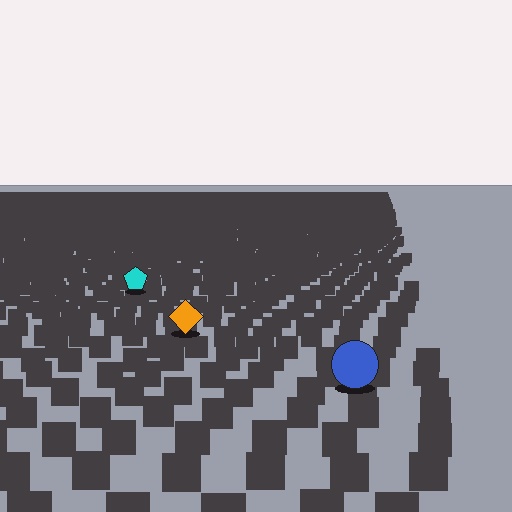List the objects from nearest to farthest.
From nearest to farthest: the blue circle, the orange diamond, the cyan pentagon.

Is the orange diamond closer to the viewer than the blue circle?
No. The blue circle is closer — you can tell from the texture gradient: the ground texture is coarser near it.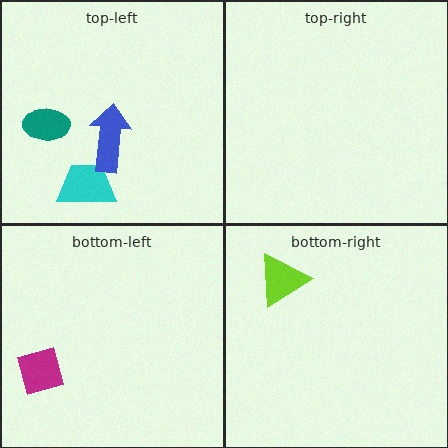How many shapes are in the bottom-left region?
1.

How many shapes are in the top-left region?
3.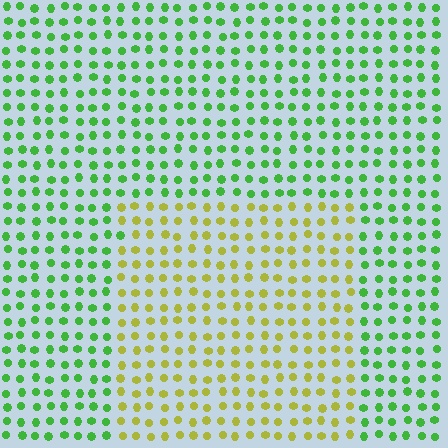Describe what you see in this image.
The image is filled with small green elements in a uniform arrangement. A rectangle-shaped region is visible where the elements are tinted to a slightly different hue, forming a subtle color boundary.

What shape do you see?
I see a rectangle.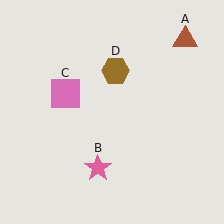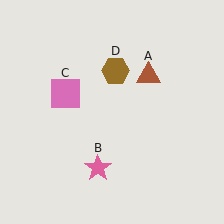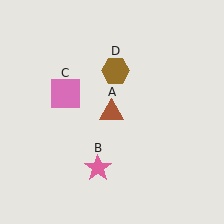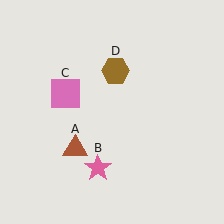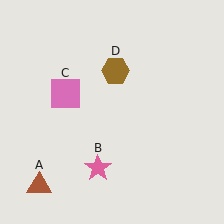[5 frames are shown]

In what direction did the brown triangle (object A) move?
The brown triangle (object A) moved down and to the left.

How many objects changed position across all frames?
1 object changed position: brown triangle (object A).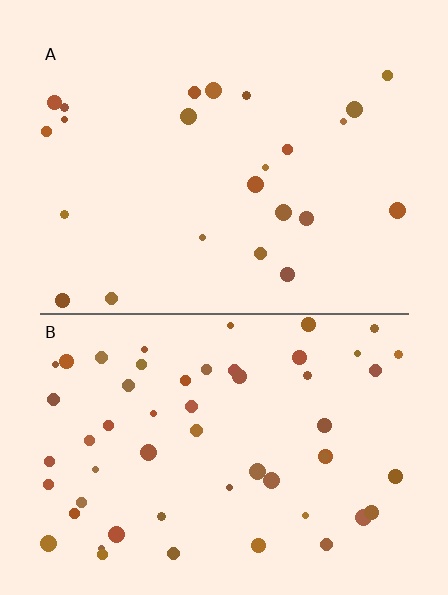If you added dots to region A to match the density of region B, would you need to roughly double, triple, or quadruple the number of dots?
Approximately double.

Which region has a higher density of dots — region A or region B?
B (the bottom).